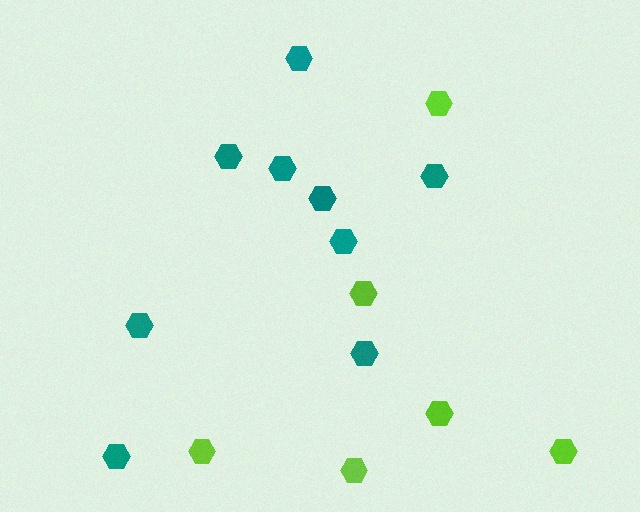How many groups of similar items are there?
There are 2 groups: one group of teal hexagons (9) and one group of lime hexagons (6).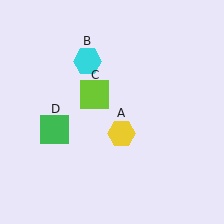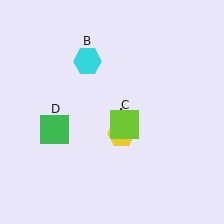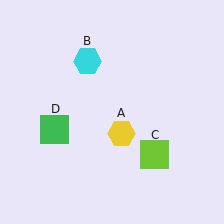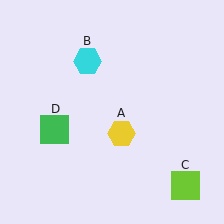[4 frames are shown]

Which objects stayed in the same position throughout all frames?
Yellow hexagon (object A) and cyan hexagon (object B) and green square (object D) remained stationary.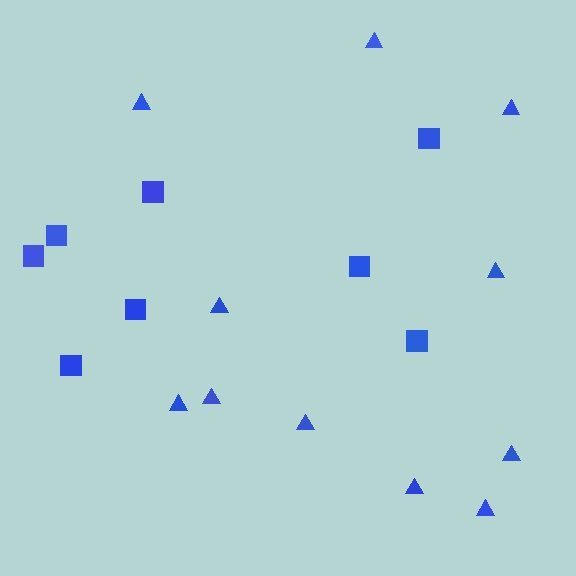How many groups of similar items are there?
There are 2 groups: one group of triangles (11) and one group of squares (8).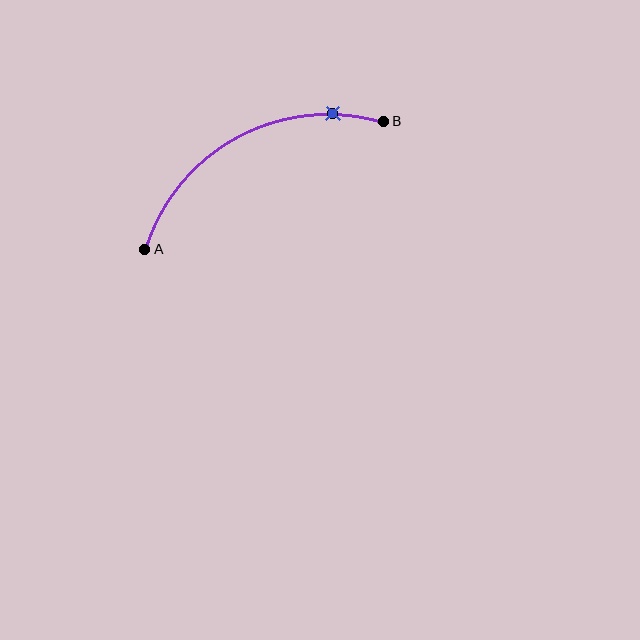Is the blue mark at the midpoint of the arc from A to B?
No. The blue mark lies on the arc but is closer to endpoint B. The arc midpoint would be at the point on the curve equidistant along the arc from both A and B.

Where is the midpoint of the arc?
The arc midpoint is the point on the curve farthest from the straight line joining A and B. It sits above that line.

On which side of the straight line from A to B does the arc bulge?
The arc bulges above the straight line connecting A and B.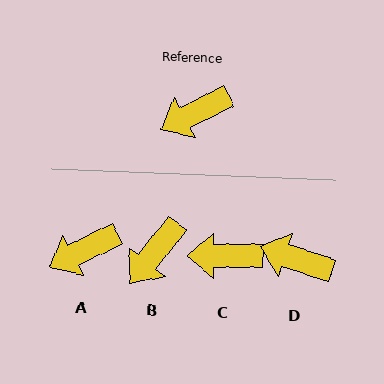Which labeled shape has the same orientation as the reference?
A.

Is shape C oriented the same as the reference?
No, it is off by about 27 degrees.